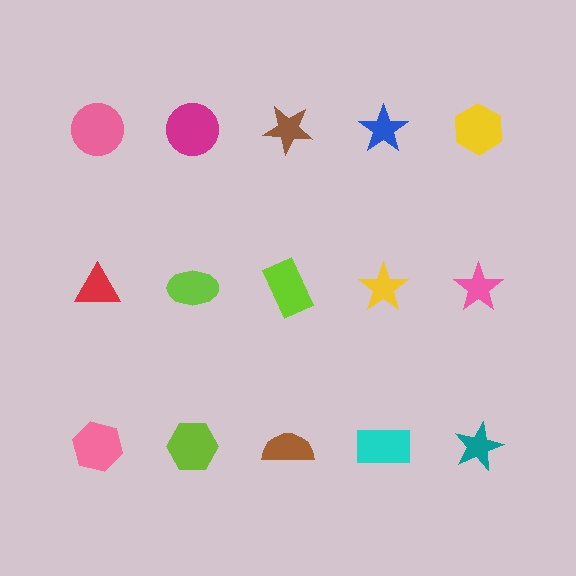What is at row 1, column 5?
A yellow hexagon.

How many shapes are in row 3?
5 shapes.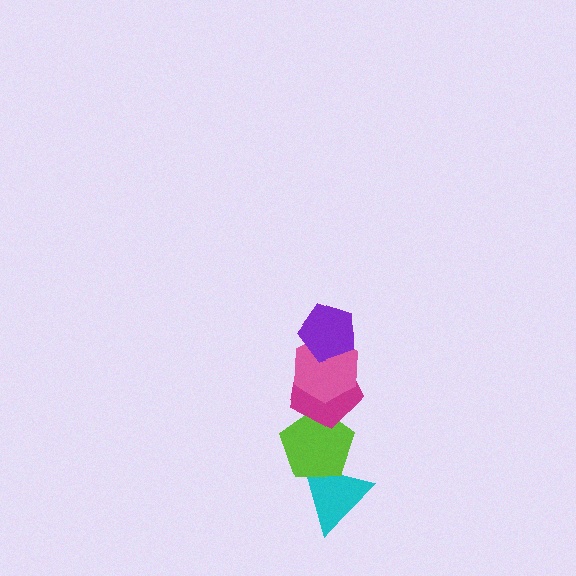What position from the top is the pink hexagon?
The pink hexagon is 2nd from the top.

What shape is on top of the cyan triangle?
The lime pentagon is on top of the cyan triangle.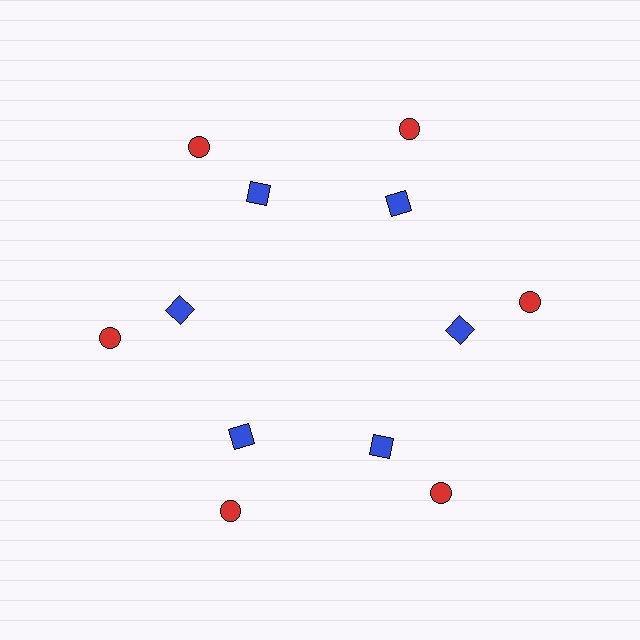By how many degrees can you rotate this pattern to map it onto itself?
The pattern maps onto itself every 60 degrees of rotation.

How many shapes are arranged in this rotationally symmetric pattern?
There are 12 shapes, arranged in 6 groups of 2.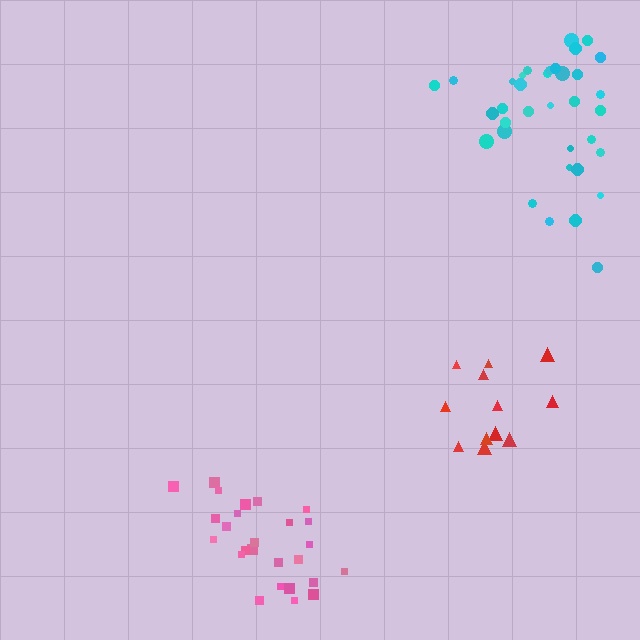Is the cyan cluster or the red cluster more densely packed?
Cyan.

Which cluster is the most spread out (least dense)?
Red.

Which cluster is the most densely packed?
Pink.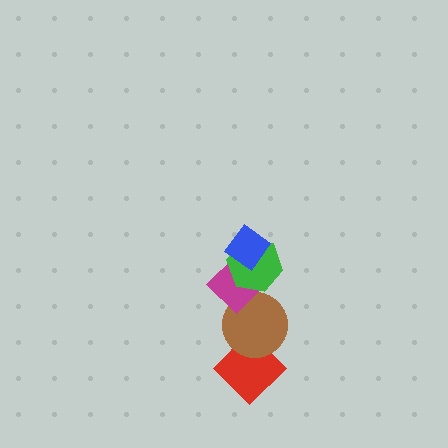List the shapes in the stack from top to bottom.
From top to bottom: the blue diamond, the green hexagon, the magenta diamond, the brown circle, the red diamond.